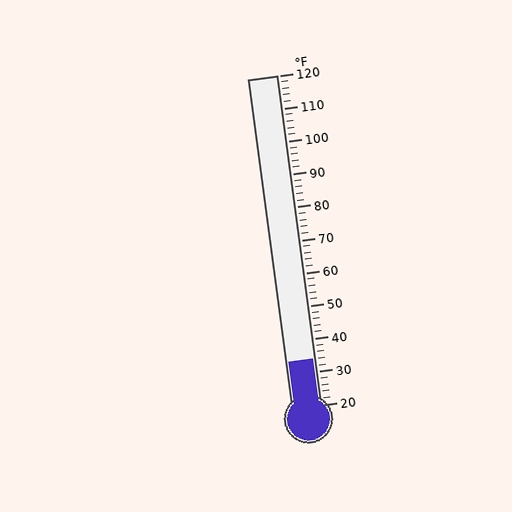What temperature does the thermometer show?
The thermometer shows approximately 34°F.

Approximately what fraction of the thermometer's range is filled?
The thermometer is filled to approximately 15% of its range.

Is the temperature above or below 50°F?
The temperature is below 50°F.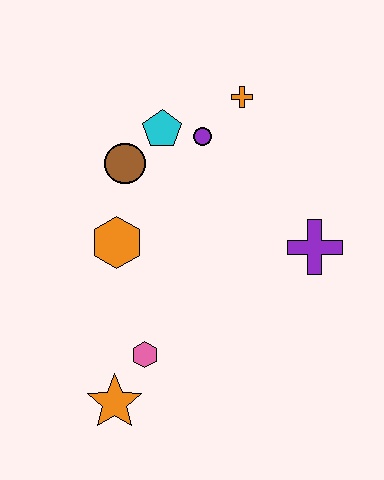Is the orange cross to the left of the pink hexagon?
No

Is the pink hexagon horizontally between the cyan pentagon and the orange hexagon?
Yes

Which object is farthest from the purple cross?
The orange star is farthest from the purple cross.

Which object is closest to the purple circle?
The cyan pentagon is closest to the purple circle.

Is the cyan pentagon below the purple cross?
No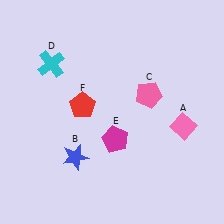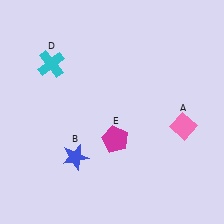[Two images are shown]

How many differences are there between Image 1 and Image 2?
There are 2 differences between the two images.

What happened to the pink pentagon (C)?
The pink pentagon (C) was removed in Image 2. It was in the top-right area of Image 1.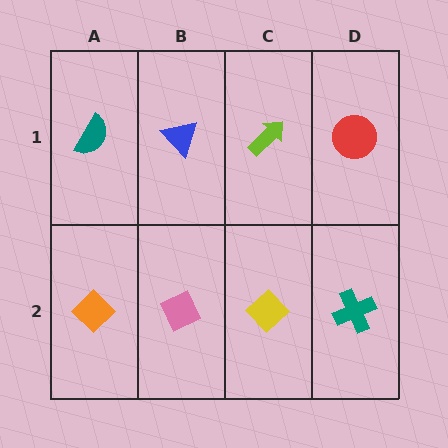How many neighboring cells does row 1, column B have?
3.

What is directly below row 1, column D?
A teal cross.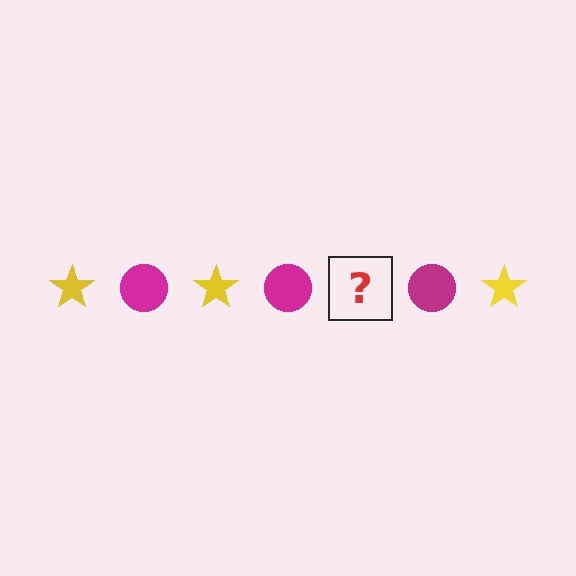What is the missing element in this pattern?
The missing element is a yellow star.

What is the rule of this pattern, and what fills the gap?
The rule is that the pattern alternates between yellow star and magenta circle. The gap should be filled with a yellow star.